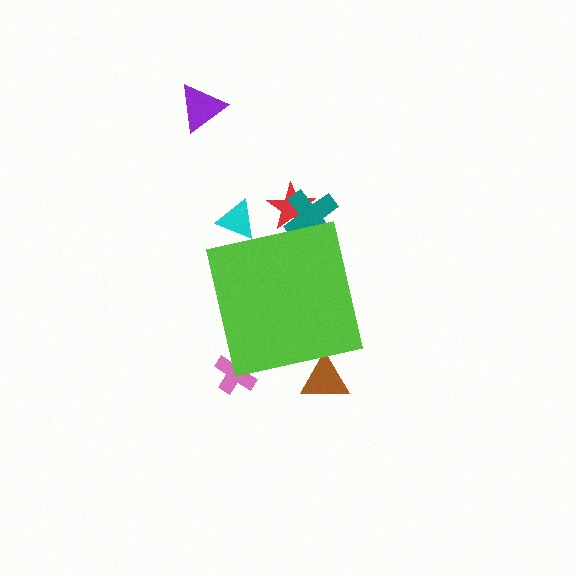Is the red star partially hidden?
Yes, the red star is partially hidden behind the lime square.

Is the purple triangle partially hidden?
No, the purple triangle is fully visible.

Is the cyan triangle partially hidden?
Yes, the cyan triangle is partially hidden behind the lime square.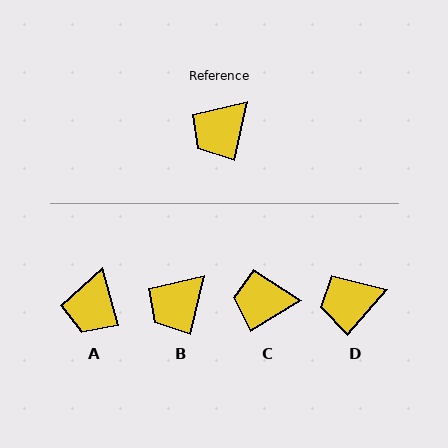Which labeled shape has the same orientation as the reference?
B.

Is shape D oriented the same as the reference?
No, it is off by about 28 degrees.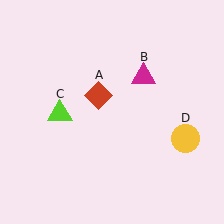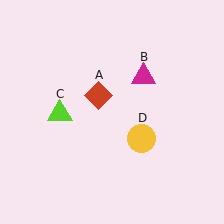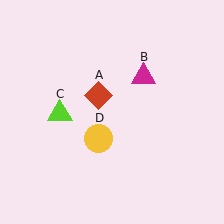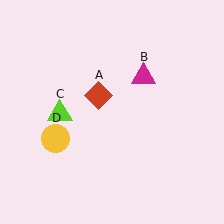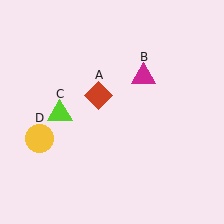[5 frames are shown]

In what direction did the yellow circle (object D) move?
The yellow circle (object D) moved left.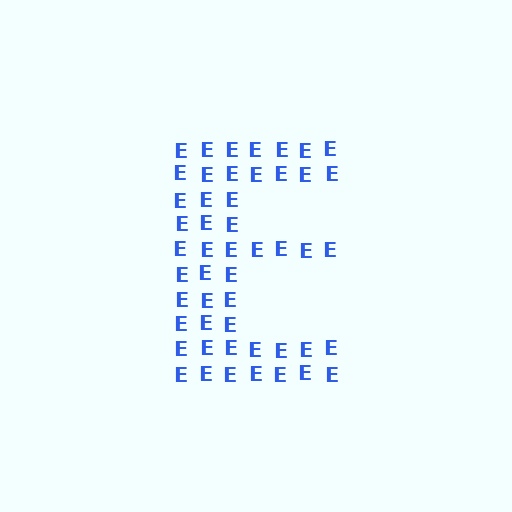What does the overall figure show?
The overall figure shows the letter E.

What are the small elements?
The small elements are letter E's.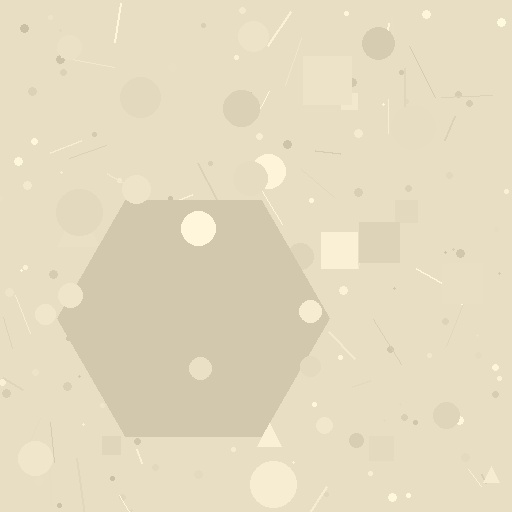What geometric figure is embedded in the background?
A hexagon is embedded in the background.